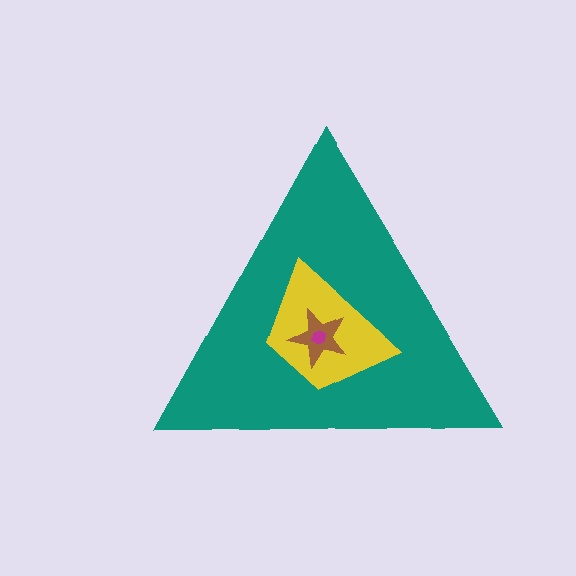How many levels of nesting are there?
4.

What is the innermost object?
The magenta hexagon.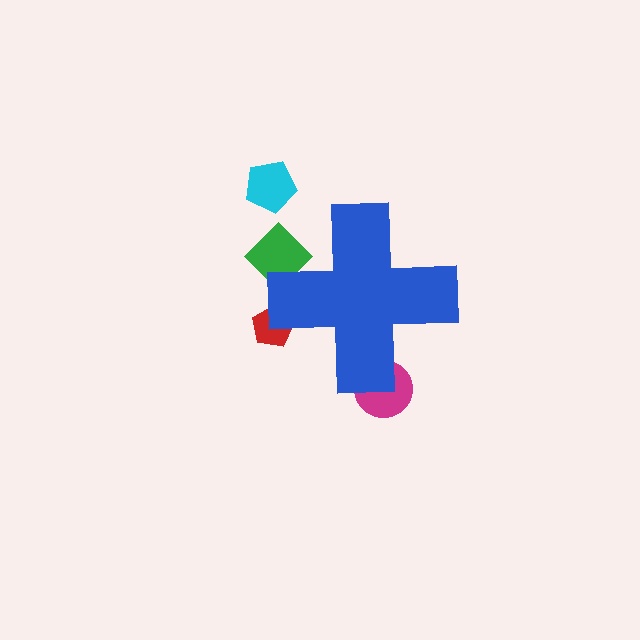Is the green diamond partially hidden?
Yes, the green diamond is partially hidden behind the blue cross.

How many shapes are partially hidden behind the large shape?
4 shapes are partially hidden.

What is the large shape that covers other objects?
A blue cross.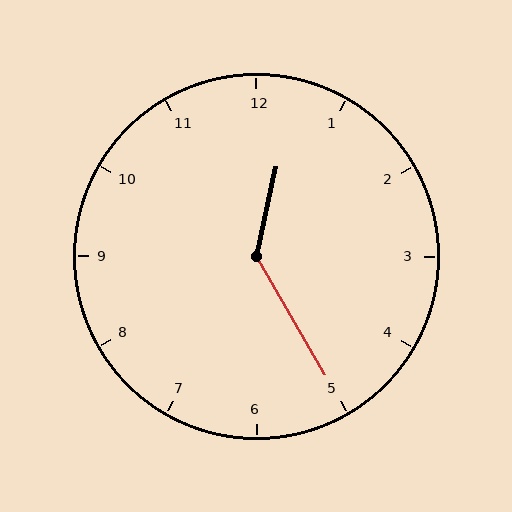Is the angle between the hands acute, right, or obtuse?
It is obtuse.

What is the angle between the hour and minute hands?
Approximately 138 degrees.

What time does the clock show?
12:25.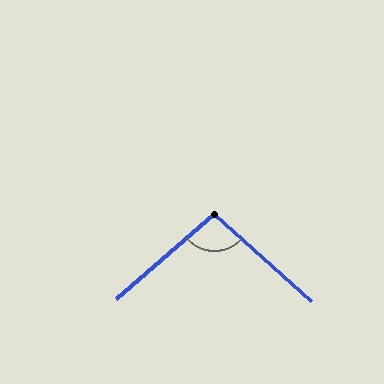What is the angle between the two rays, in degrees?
Approximately 97 degrees.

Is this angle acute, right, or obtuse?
It is obtuse.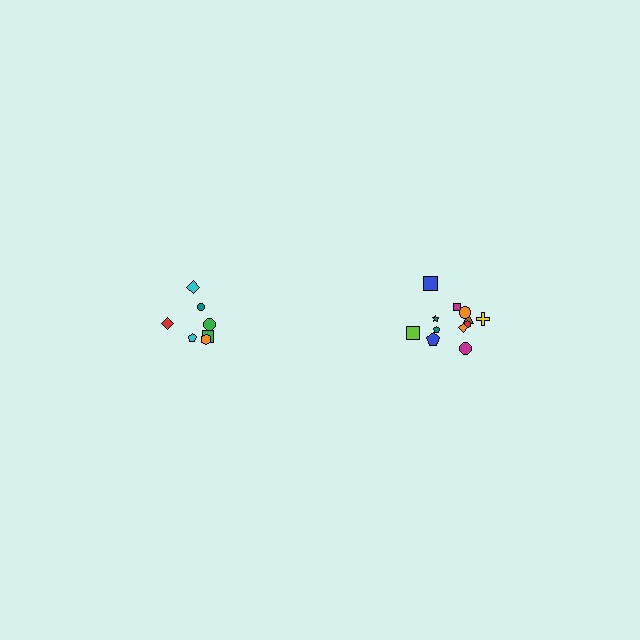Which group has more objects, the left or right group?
The right group.